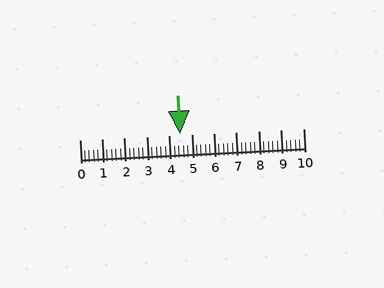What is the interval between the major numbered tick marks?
The major tick marks are spaced 1 units apart.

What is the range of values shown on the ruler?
The ruler shows values from 0 to 10.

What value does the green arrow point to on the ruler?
The green arrow points to approximately 4.5.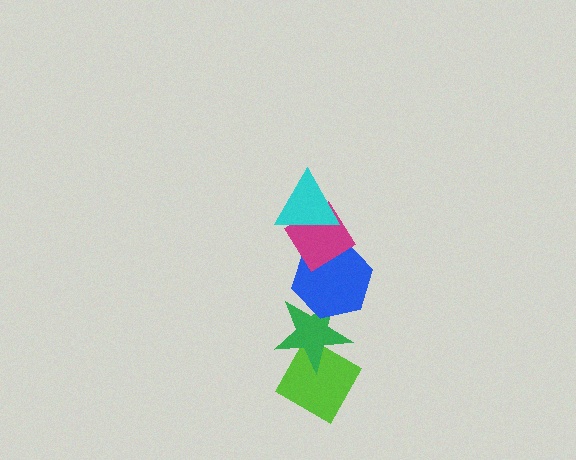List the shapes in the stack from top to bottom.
From top to bottom: the cyan triangle, the magenta diamond, the blue hexagon, the green star, the lime diamond.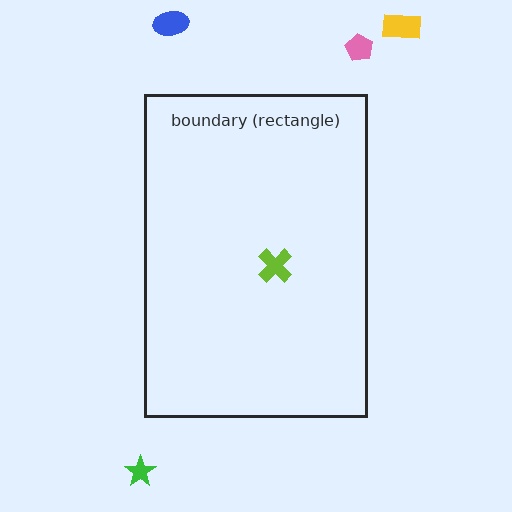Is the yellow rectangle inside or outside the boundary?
Outside.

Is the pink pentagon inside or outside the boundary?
Outside.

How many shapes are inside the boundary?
1 inside, 4 outside.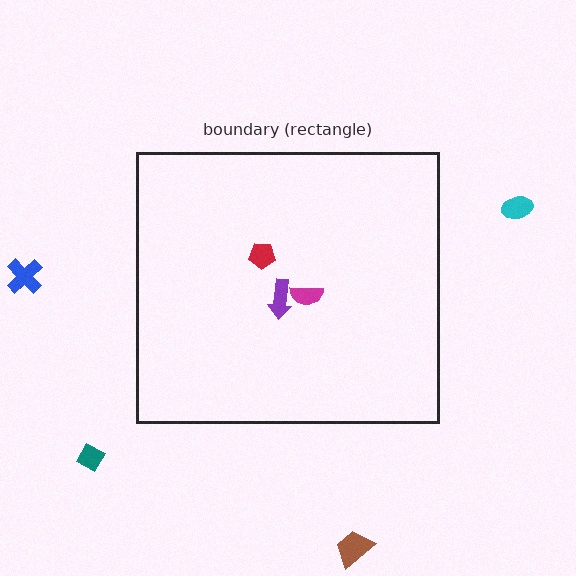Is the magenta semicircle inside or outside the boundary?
Inside.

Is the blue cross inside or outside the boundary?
Outside.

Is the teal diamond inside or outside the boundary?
Outside.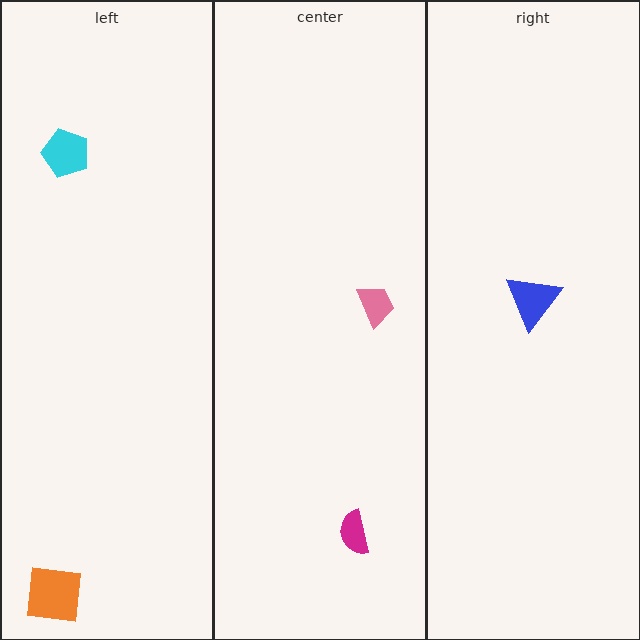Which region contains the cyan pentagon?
The left region.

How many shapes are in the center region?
2.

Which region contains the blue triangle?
The right region.